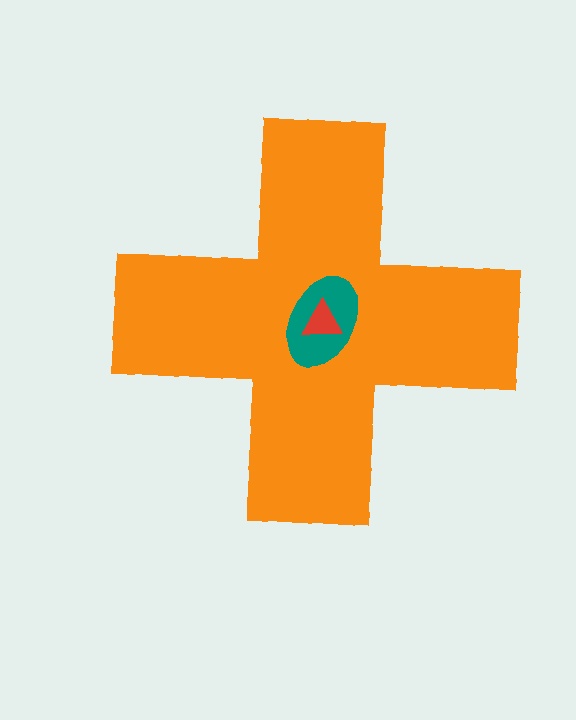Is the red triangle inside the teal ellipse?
Yes.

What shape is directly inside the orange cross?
The teal ellipse.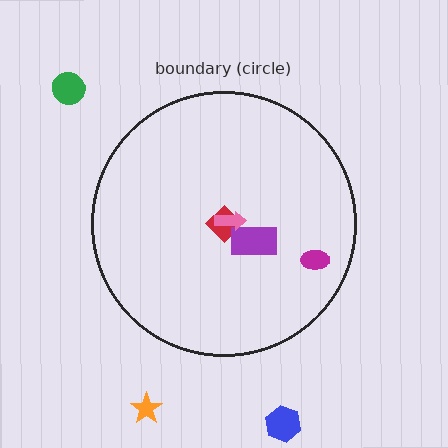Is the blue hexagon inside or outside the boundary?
Outside.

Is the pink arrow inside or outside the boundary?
Inside.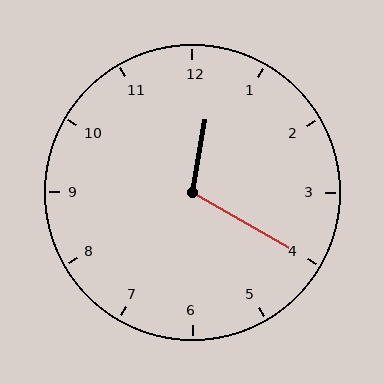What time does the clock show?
12:20.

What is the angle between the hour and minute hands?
Approximately 110 degrees.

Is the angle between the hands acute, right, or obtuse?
It is obtuse.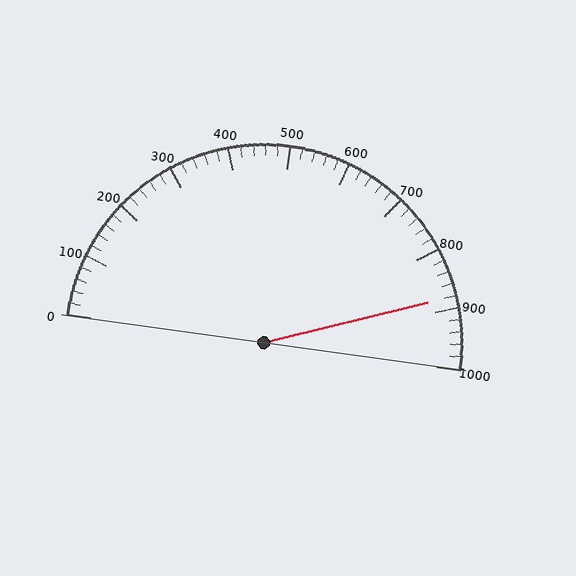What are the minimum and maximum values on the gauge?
The gauge ranges from 0 to 1000.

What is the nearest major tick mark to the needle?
The nearest major tick mark is 900.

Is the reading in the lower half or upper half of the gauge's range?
The reading is in the upper half of the range (0 to 1000).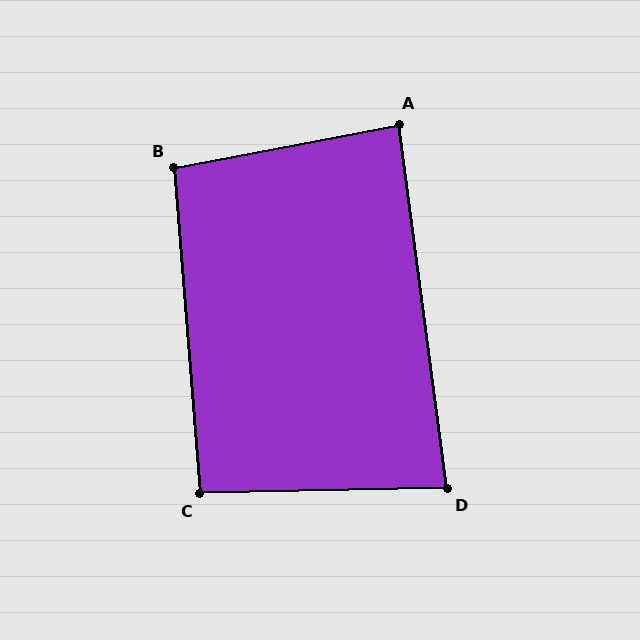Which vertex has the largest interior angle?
B, at approximately 96 degrees.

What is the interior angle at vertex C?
Approximately 93 degrees (approximately right).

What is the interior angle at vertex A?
Approximately 87 degrees (approximately right).